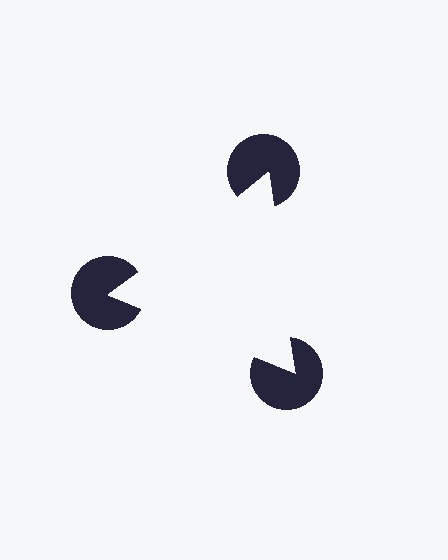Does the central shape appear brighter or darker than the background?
It typically appears slightly brighter than the background, even though no actual brightness change is drawn.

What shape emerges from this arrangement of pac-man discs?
An illusory triangle — its edges are inferred from the aligned wedge cuts in the pac-man discs, not physically drawn.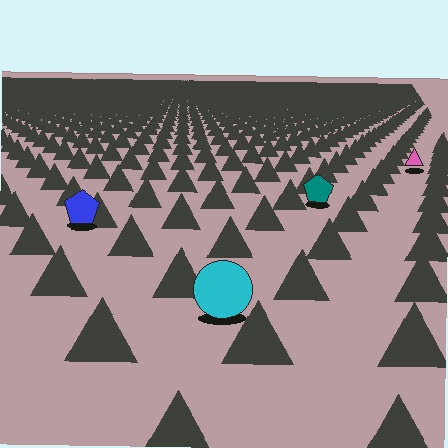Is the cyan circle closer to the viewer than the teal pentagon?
Yes. The cyan circle is closer — you can tell from the texture gradient: the ground texture is coarser near it.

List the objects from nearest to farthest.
From nearest to farthest: the cyan circle, the blue pentagon, the teal pentagon, the pink triangle.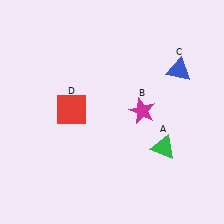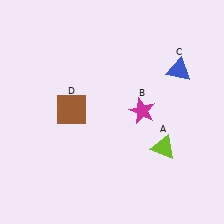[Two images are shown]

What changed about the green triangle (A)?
In Image 1, A is green. In Image 2, it changed to lime.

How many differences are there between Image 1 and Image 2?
There are 2 differences between the two images.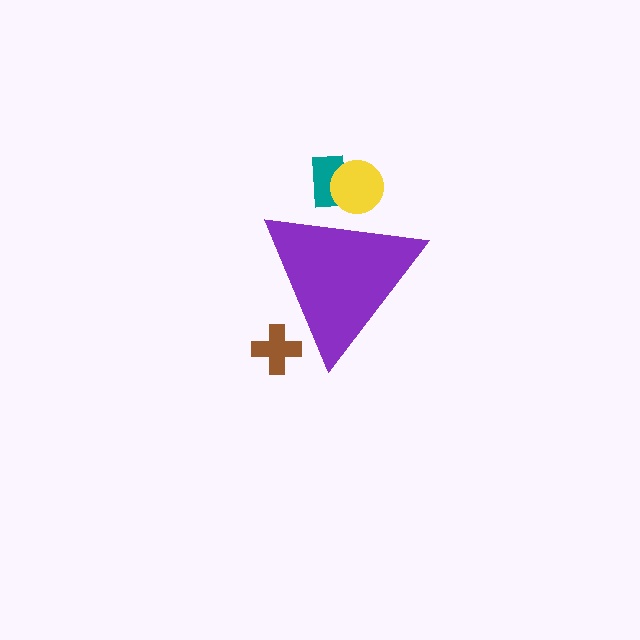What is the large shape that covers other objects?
A purple triangle.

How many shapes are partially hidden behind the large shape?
3 shapes are partially hidden.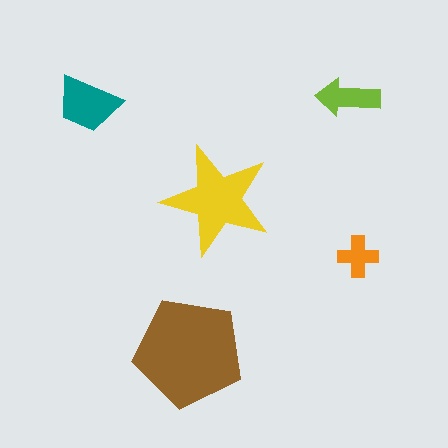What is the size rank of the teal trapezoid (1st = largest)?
3rd.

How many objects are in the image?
There are 5 objects in the image.